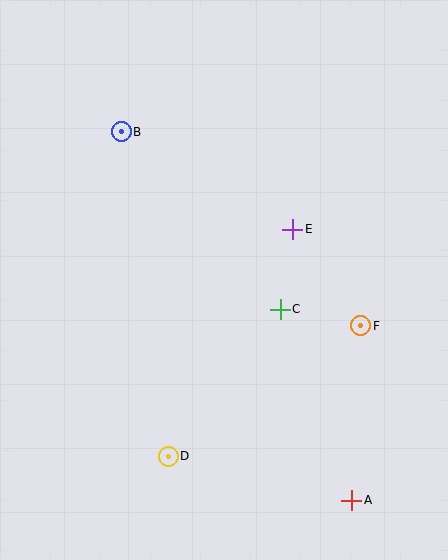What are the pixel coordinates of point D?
Point D is at (168, 456).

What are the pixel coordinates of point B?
Point B is at (121, 132).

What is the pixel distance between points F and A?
The distance between F and A is 175 pixels.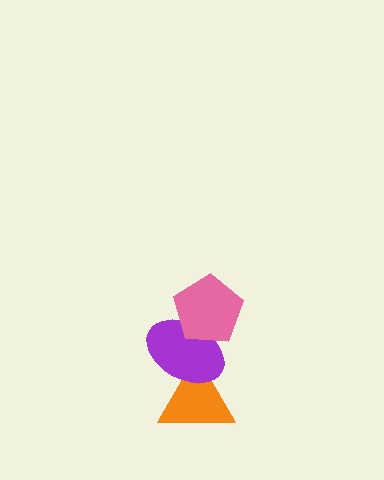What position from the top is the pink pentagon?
The pink pentagon is 1st from the top.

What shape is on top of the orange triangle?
The purple ellipse is on top of the orange triangle.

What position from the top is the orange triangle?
The orange triangle is 3rd from the top.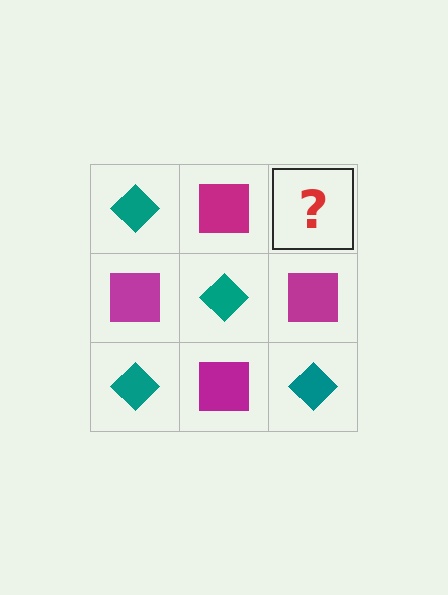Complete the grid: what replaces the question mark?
The question mark should be replaced with a teal diamond.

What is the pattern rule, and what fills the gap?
The rule is that it alternates teal diamond and magenta square in a checkerboard pattern. The gap should be filled with a teal diamond.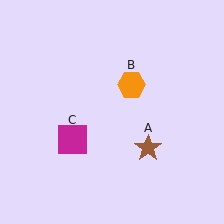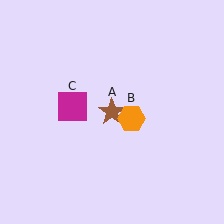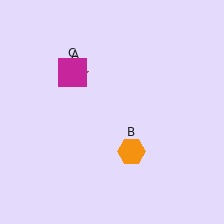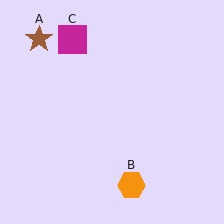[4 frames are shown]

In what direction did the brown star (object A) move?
The brown star (object A) moved up and to the left.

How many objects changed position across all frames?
3 objects changed position: brown star (object A), orange hexagon (object B), magenta square (object C).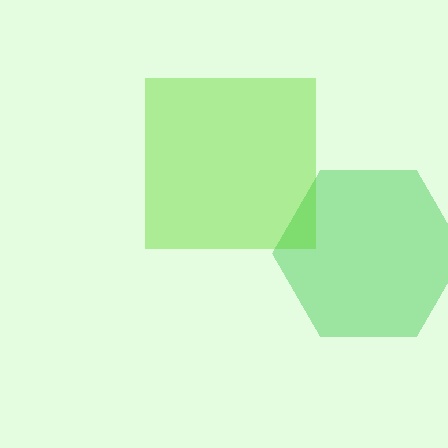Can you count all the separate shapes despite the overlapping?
Yes, there are 2 separate shapes.